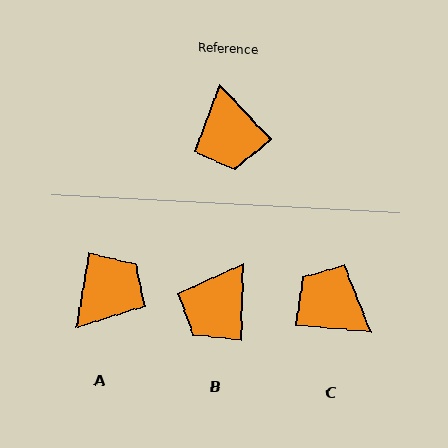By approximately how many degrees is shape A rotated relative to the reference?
Approximately 127 degrees counter-clockwise.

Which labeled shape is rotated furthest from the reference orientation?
C, about 139 degrees away.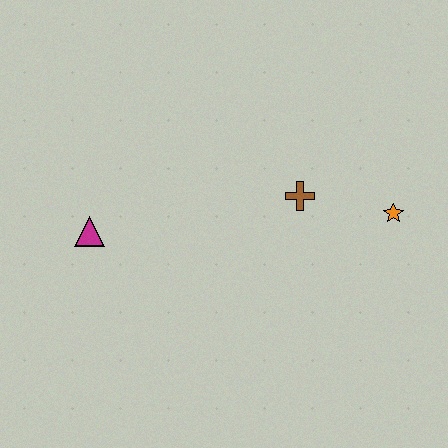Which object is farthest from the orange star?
The magenta triangle is farthest from the orange star.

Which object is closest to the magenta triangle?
The brown cross is closest to the magenta triangle.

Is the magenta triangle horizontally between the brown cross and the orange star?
No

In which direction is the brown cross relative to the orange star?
The brown cross is to the left of the orange star.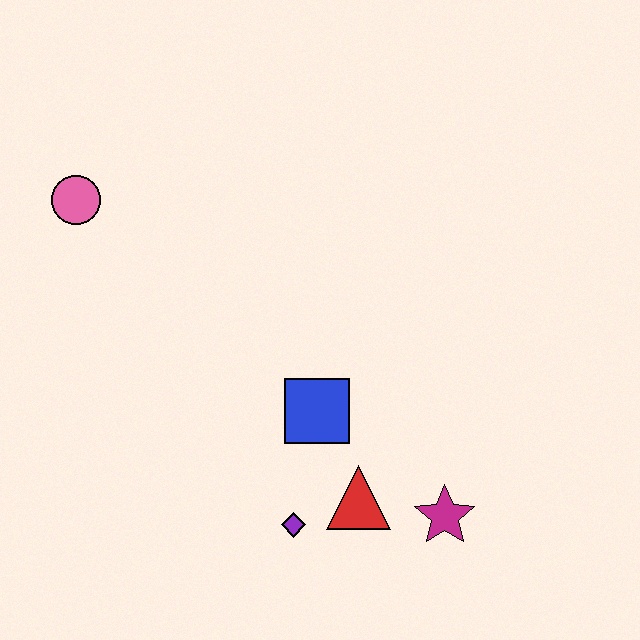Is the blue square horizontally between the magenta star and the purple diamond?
Yes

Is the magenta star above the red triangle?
No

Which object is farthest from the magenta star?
The pink circle is farthest from the magenta star.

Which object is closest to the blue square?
The red triangle is closest to the blue square.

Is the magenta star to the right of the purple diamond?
Yes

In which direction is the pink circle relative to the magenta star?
The pink circle is to the left of the magenta star.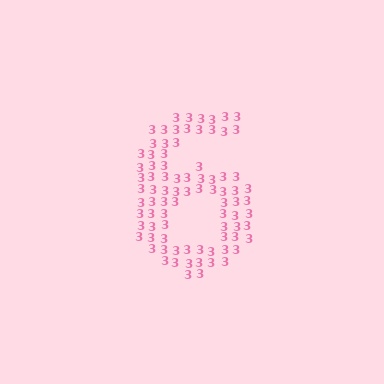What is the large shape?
The large shape is the digit 6.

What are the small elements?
The small elements are digit 3's.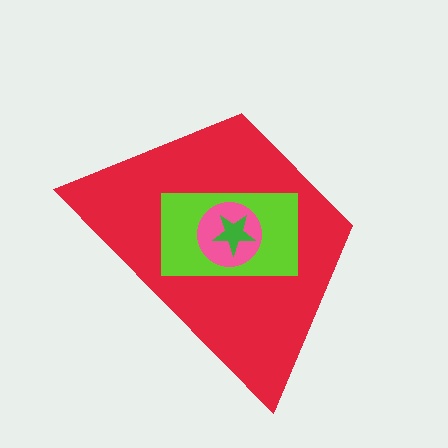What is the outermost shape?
The red trapezoid.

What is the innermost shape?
The green star.